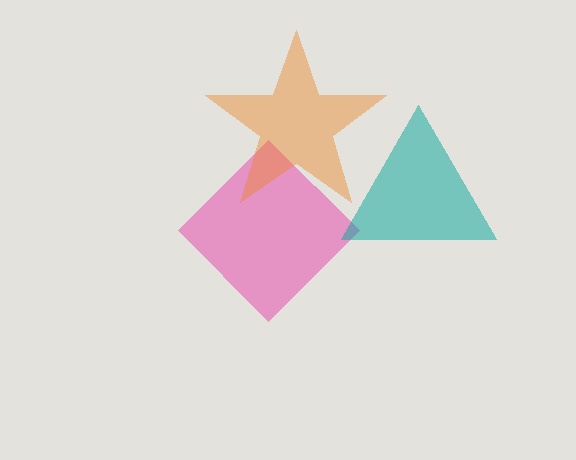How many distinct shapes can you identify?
There are 3 distinct shapes: a pink diamond, an orange star, a teal triangle.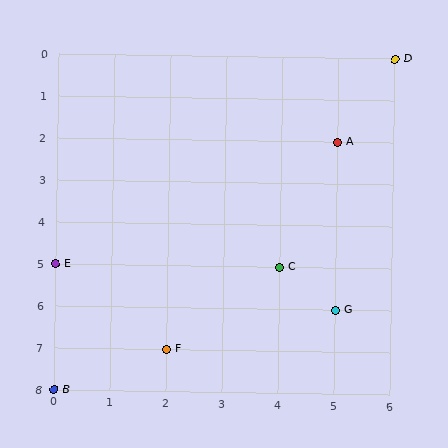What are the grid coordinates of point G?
Point G is at grid coordinates (5, 6).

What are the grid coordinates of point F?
Point F is at grid coordinates (2, 7).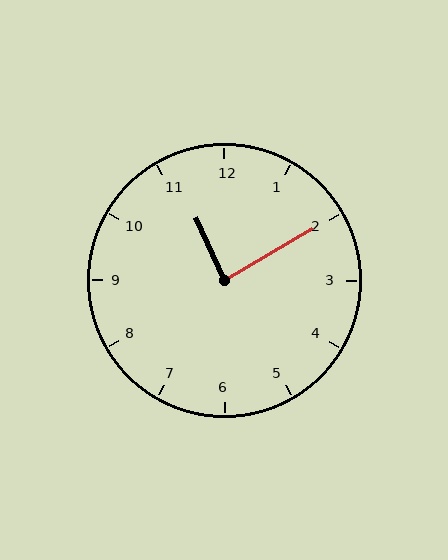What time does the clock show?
11:10.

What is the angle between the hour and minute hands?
Approximately 85 degrees.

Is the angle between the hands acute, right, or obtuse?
It is right.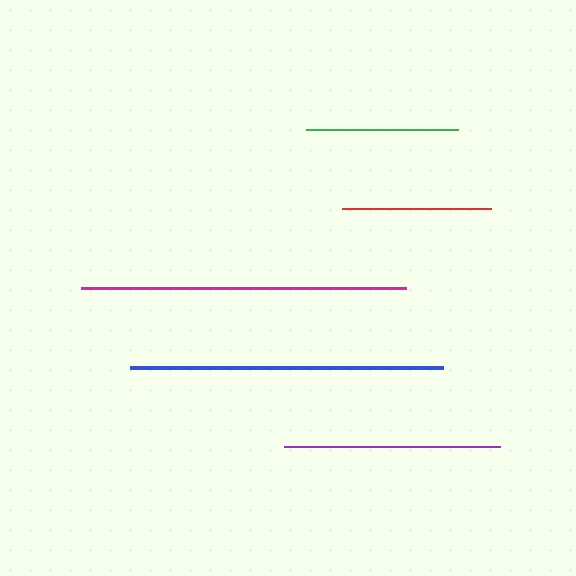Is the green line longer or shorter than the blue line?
The blue line is longer than the green line.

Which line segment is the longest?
The magenta line is the longest at approximately 325 pixels.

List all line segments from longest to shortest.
From longest to shortest: magenta, blue, purple, green, red.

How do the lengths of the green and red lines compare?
The green and red lines are approximately the same length.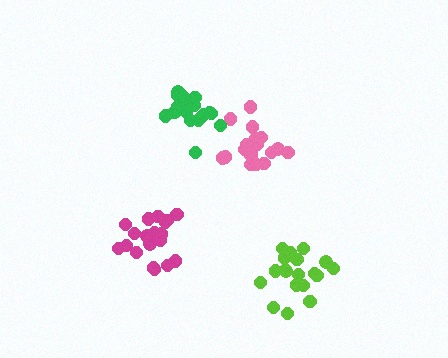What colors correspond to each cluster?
The clusters are colored: magenta, pink, lime, green.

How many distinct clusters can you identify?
There are 4 distinct clusters.